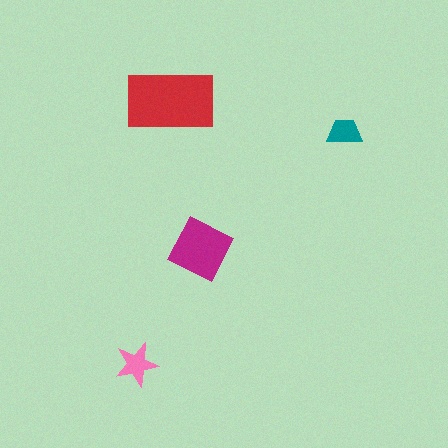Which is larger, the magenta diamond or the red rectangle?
The red rectangle.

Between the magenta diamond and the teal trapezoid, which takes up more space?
The magenta diamond.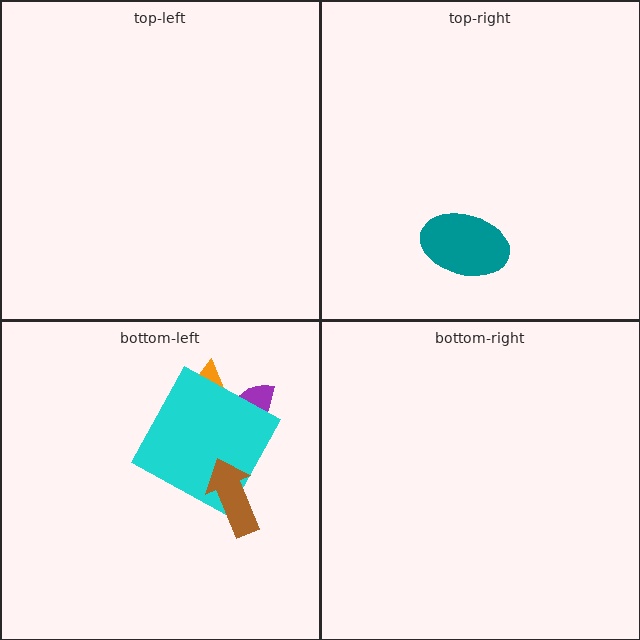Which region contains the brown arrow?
The bottom-left region.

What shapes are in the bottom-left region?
The orange triangle, the purple semicircle, the cyan square, the brown arrow.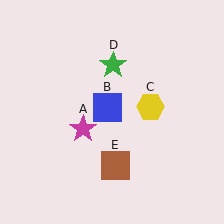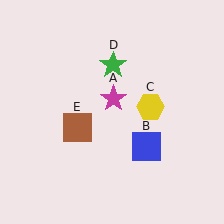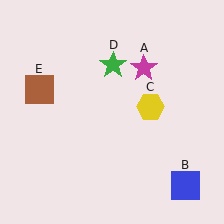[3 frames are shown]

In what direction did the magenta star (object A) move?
The magenta star (object A) moved up and to the right.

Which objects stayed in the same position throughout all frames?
Yellow hexagon (object C) and green star (object D) remained stationary.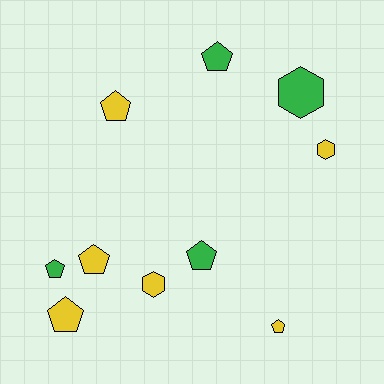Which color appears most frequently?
Yellow, with 6 objects.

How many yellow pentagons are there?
There are 4 yellow pentagons.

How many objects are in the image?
There are 10 objects.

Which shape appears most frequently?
Pentagon, with 7 objects.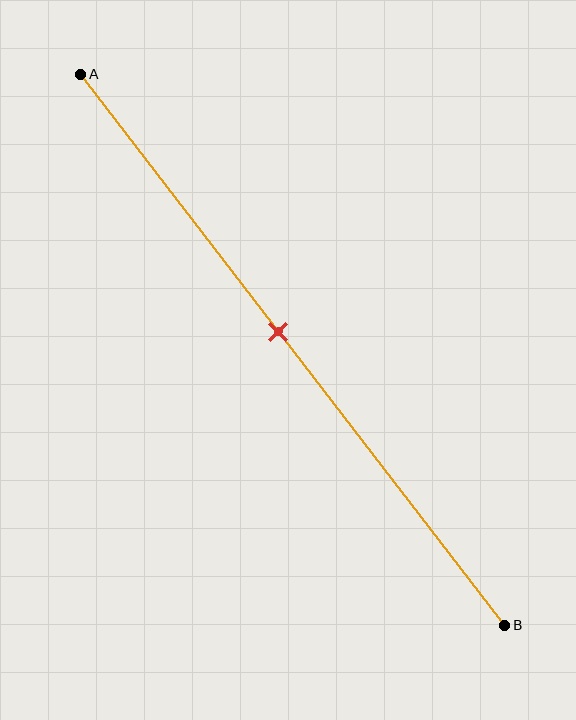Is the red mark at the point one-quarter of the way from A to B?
No, the mark is at about 45% from A, not at the 25% one-quarter point.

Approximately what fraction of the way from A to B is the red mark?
The red mark is approximately 45% of the way from A to B.